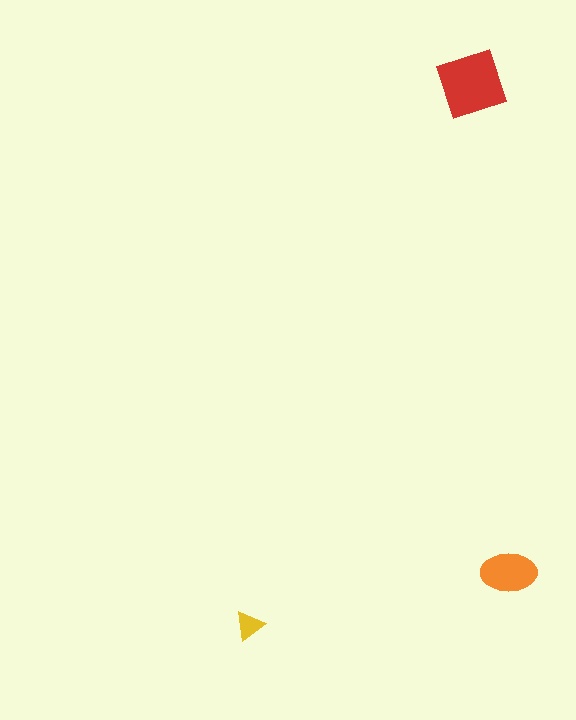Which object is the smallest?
The yellow triangle.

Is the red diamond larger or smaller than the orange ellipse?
Larger.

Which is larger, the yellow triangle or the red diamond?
The red diamond.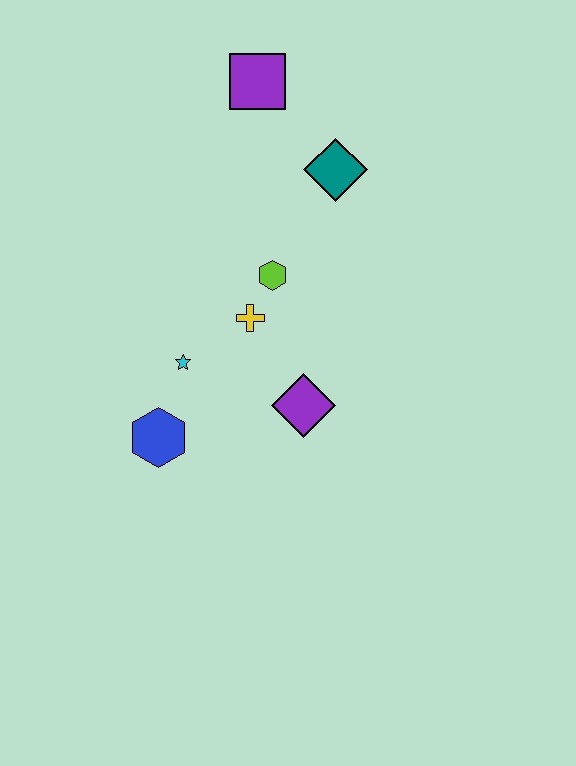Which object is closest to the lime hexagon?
The yellow cross is closest to the lime hexagon.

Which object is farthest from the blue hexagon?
The purple square is farthest from the blue hexagon.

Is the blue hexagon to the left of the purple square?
Yes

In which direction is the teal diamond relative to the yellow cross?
The teal diamond is above the yellow cross.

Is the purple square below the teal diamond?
No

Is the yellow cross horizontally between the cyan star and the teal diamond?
Yes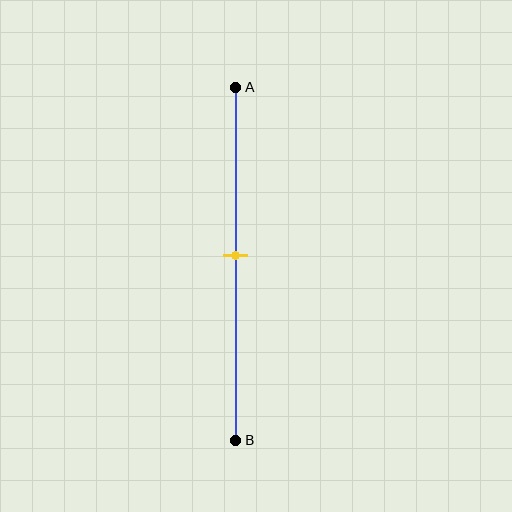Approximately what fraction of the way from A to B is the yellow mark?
The yellow mark is approximately 50% of the way from A to B.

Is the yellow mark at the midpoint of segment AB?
Yes, the mark is approximately at the midpoint.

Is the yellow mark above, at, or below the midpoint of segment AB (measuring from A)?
The yellow mark is approximately at the midpoint of segment AB.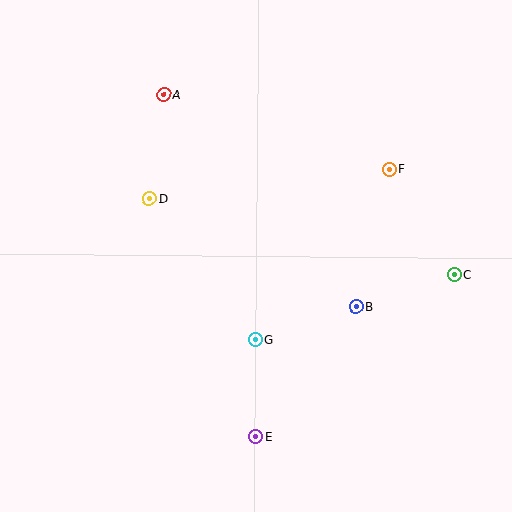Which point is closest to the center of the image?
Point G at (255, 340) is closest to the center.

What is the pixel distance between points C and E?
The distance between C and E is 256 pixels.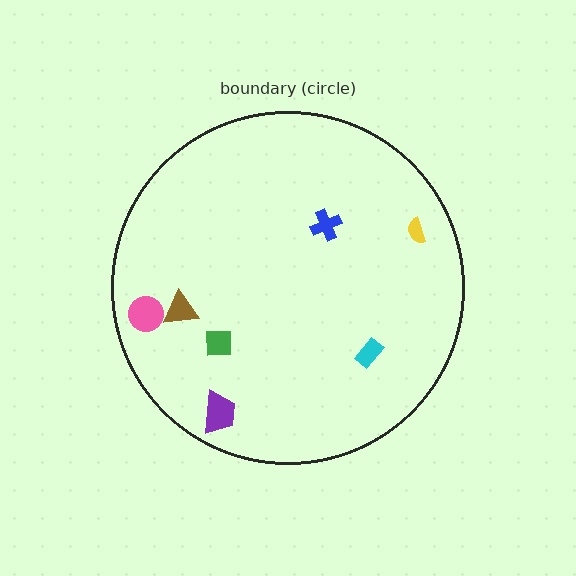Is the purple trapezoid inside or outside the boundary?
Inside.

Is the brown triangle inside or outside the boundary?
Inside.